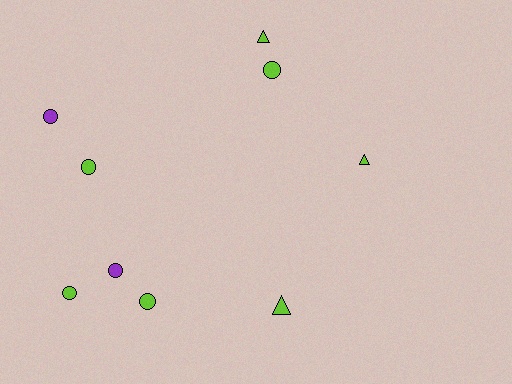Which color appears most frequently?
Lime, with 7 objects.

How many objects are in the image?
There are 9 objects.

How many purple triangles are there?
There are no purple triangles.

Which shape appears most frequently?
Circle, with 6 objects.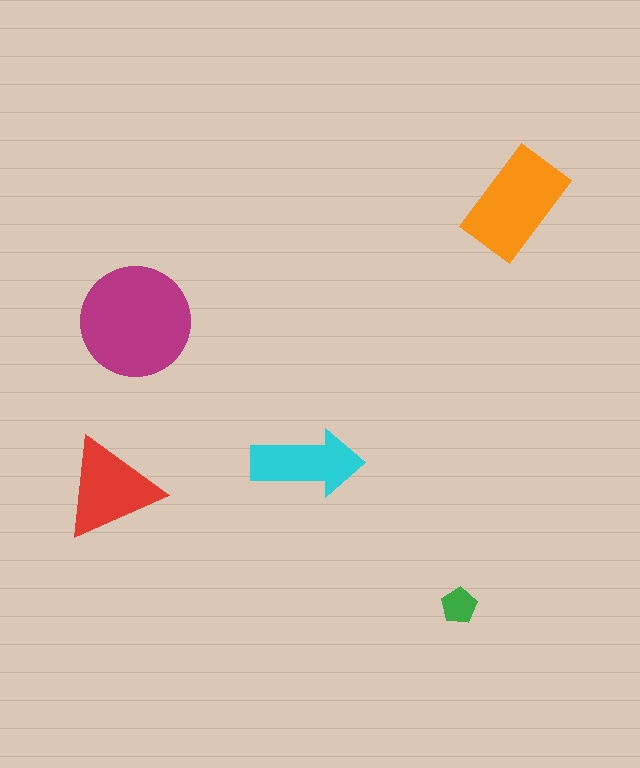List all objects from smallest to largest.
The green pentagon, the cyan arrow, the red triangle, the orange rectangle, the magenta circle.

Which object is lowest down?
The green pentagon is bottommost.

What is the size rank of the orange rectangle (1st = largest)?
2nd.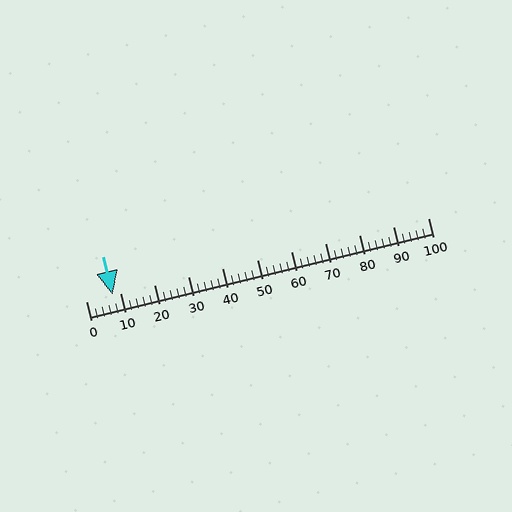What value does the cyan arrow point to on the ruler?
The cyan arrow points to approximately 8.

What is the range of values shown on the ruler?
The ruler shows values from 0 to 100.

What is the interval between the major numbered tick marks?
The major tick marks are spaced 10 units apart.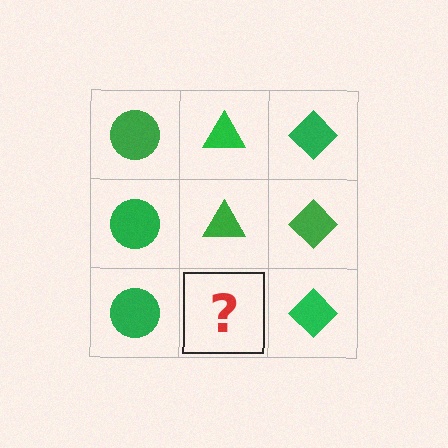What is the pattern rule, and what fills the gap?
The rule is that each column has a consistent shape. The gap should be filled with a green triangle.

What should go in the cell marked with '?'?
The missing cell should contain a green triangle.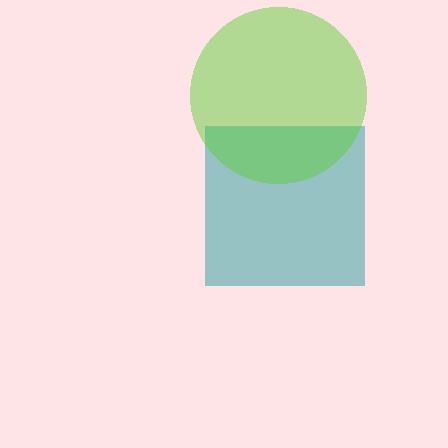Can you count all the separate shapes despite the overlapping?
Yes, there are 2 separate shapes.